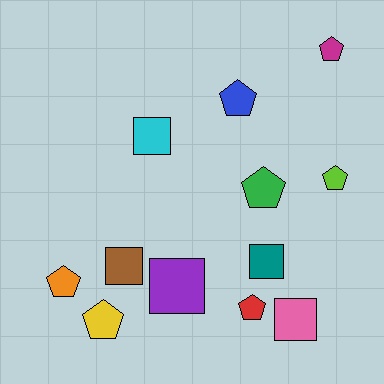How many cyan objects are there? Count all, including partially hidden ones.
There is 1 cyan object.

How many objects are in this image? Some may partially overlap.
There are 12 objects.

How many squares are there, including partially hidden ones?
There are 5 squares.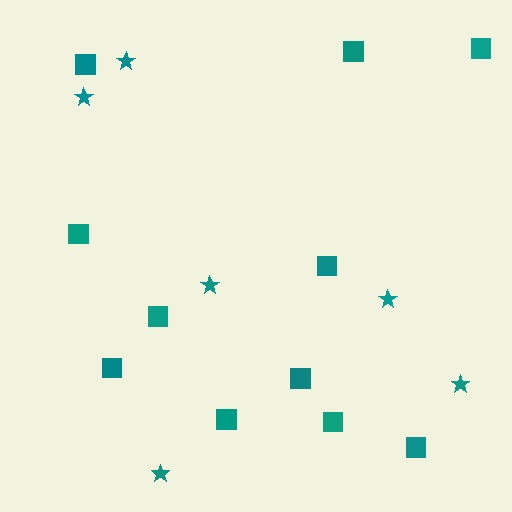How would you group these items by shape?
There are 2 groups: one group of stars (6) and one group of squares (11).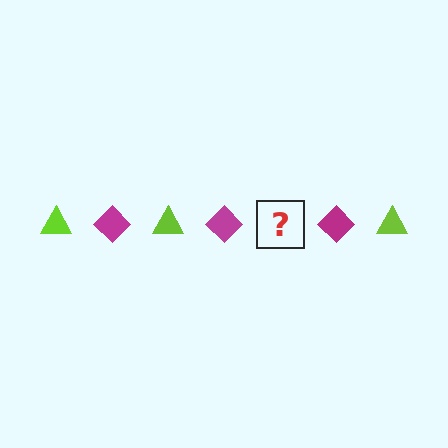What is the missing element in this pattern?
The missing element is a lime triangle.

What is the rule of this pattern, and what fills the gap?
The rule is that the pattern alternates between lime triangle and magenta diamond. The gap should be filled with a lime triangle.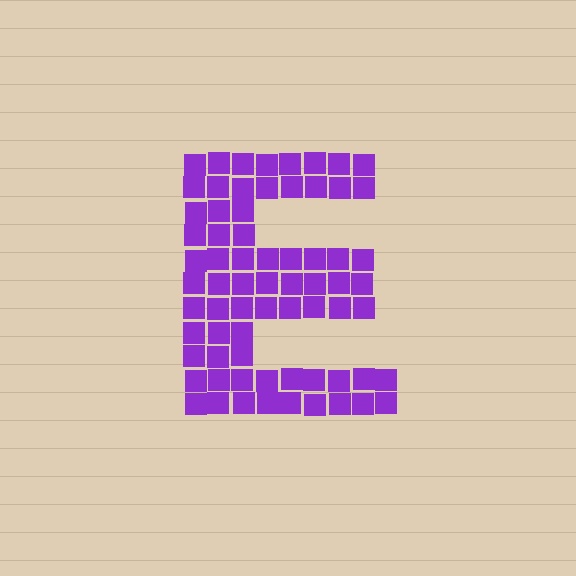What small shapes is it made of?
It is made of small squares.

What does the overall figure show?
The overall figure shows the letter E.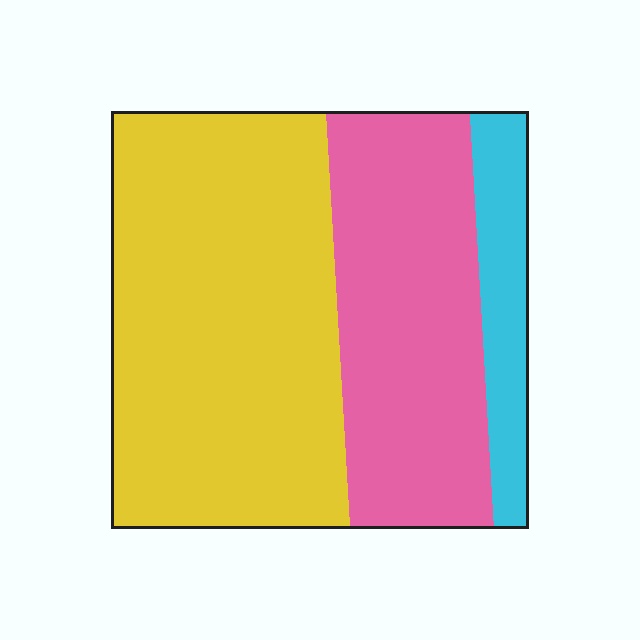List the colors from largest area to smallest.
From largest to smallest: yellow, pink, cyan.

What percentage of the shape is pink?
Pink takes up between a quarter and a half of the shape.